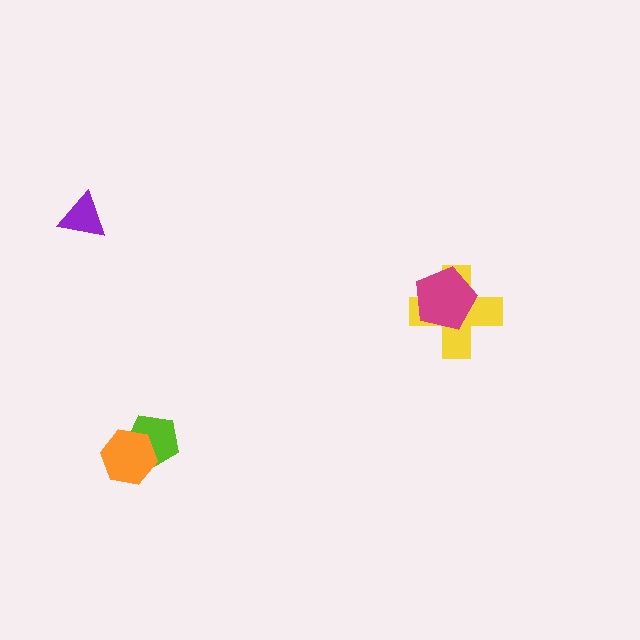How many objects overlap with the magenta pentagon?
1 object overlaps with the magenta pentagon.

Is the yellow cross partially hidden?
Yes, it is partially covered by another shape.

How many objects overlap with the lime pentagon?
1 object overlaps with the lime pentagon.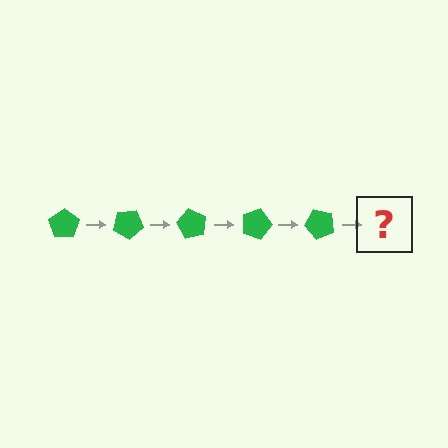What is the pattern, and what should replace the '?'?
The pattern is that the pentagon rotates 30 degrees each step. The '?' should be a green pentagon rotated 150 degrees.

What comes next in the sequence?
The next element should be a green pentagon rotated 150 degrees.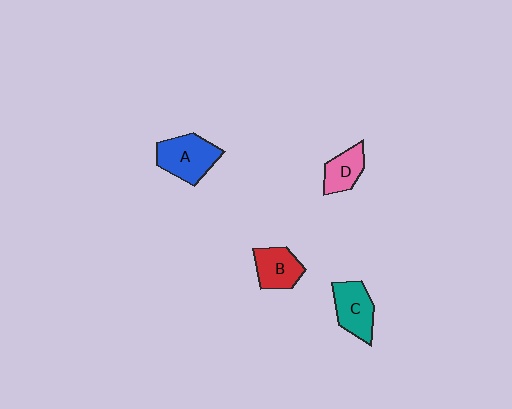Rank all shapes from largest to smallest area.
From largest to smallest: A (blue), C (teal), B (red), D (pink).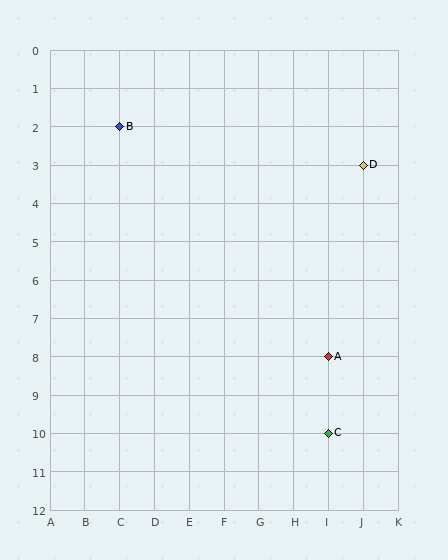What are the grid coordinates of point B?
Point B is at grid coordinates (C, 2).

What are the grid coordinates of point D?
Point D is at grid coordinates (J, 3).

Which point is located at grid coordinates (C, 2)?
Point B is at (C, 2).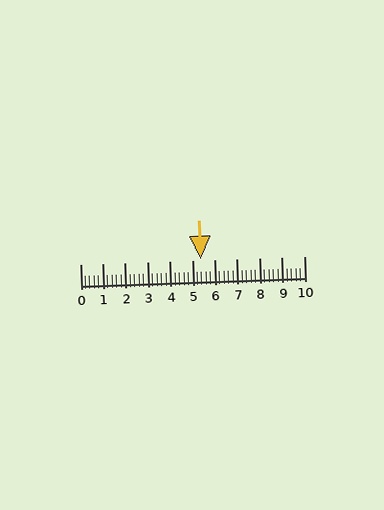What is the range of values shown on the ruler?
The ruler shows values from 0 to 10.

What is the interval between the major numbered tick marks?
The major tick marks are spaced 1 units apart.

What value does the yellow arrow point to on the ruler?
The yellow arrow points to approximately 5.4.